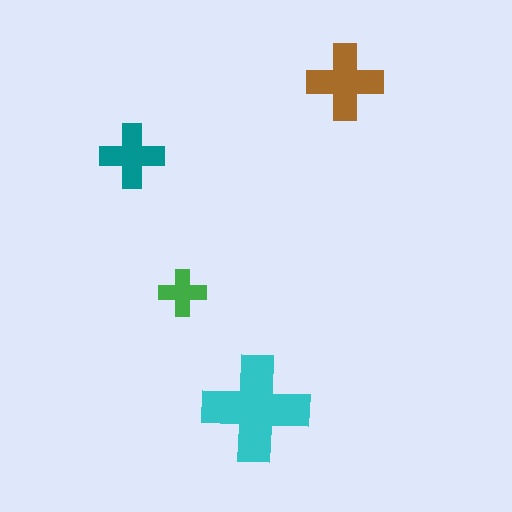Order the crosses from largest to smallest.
the cyan one, the brown one, the teal one, the green one.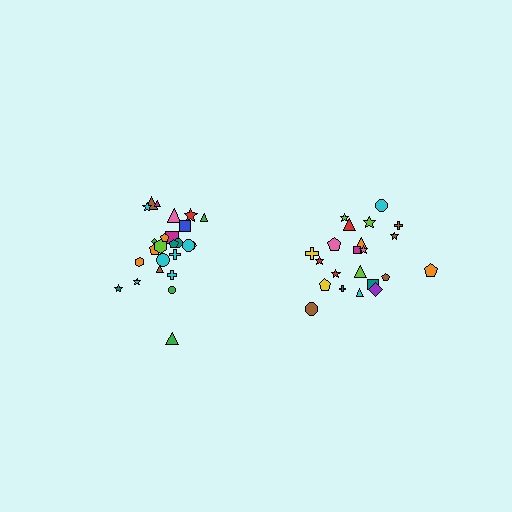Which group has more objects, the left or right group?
The left group.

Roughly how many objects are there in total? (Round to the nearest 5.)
Roughly 45 objects in total.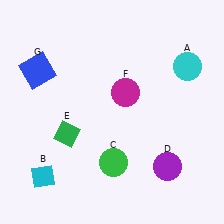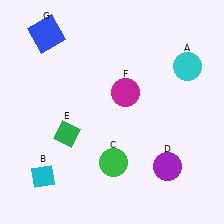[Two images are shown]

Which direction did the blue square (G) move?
The blue square (G) moved up.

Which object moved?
The blue square (G) moved up.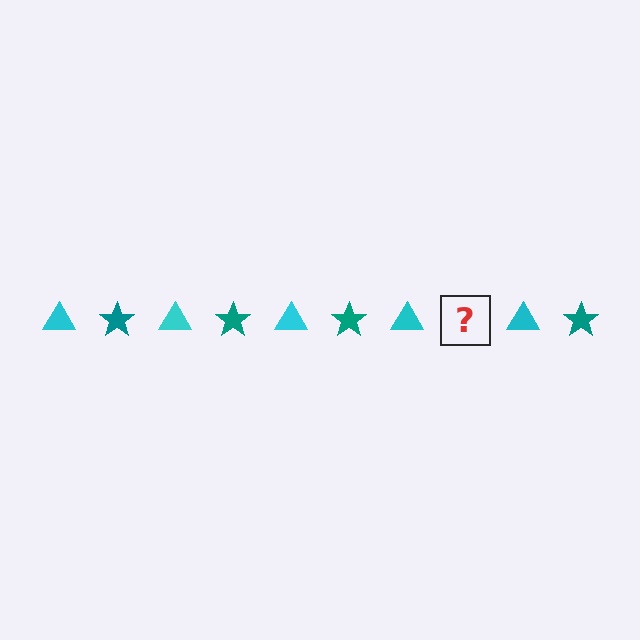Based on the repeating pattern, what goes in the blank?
The blank should be a teal star.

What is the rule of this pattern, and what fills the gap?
The rule is that the pattern alternates between cyan triangle and teal star. The gap should be filled with a teal star.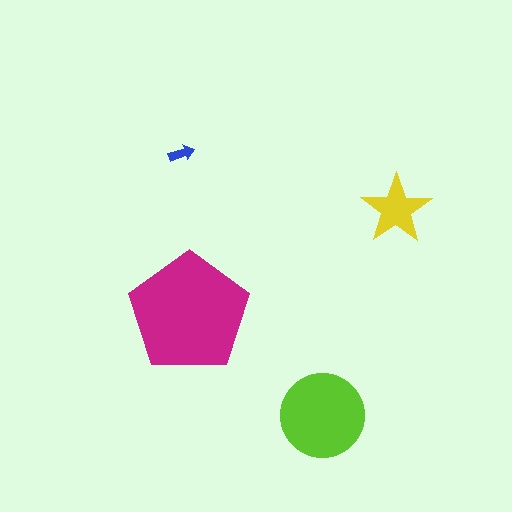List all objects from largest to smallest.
The magenta pentagon, the lime circle, the yellow star, the blue arrow.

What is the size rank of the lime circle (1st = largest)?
2nd.